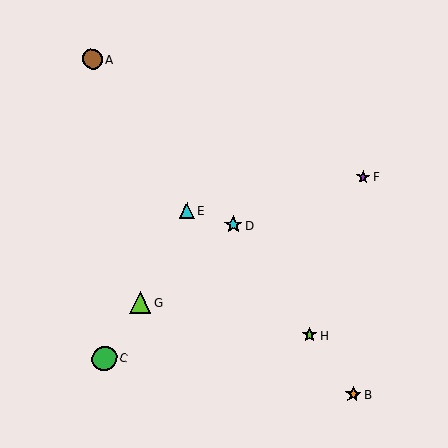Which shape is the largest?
The green circle (labeled C) is the largest.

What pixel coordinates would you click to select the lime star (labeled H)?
Click at (310, 335) to select the lime star H.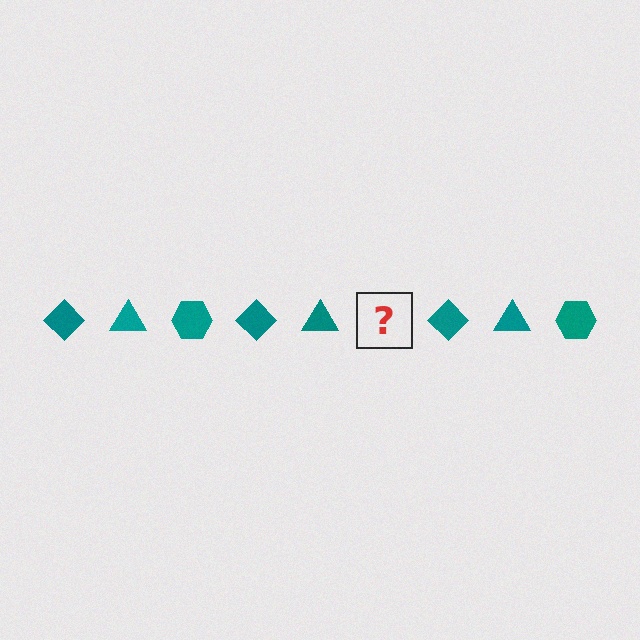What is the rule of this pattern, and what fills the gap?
The rule is that the pattern cycles through diamond, triangle, hexagon shapes in teal. The gap should be filled with a teal hexagon.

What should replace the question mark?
The question mark should be replaced with a teal hexagon.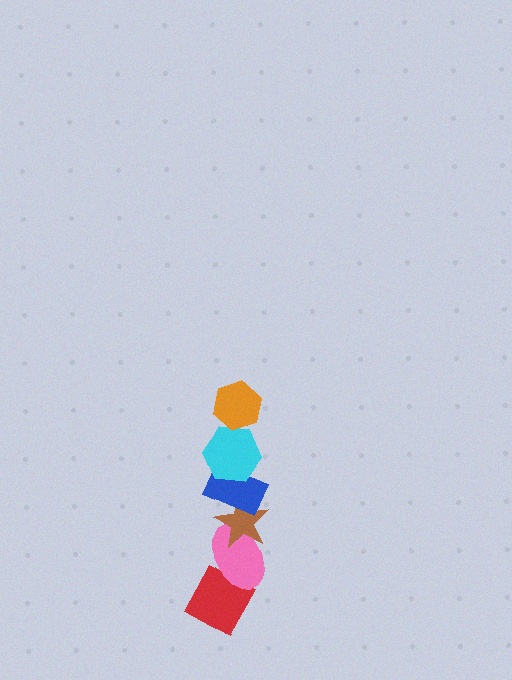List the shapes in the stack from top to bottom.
From top to bottom: the orange hexagon, the cyan hexagon, the blue rectangle, the brown star, the pink ellipse, the red diamond.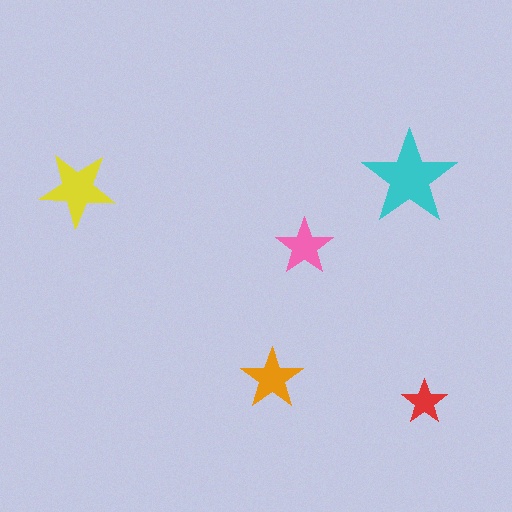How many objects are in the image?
There are 5 objects in the image.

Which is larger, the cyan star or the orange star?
The cyan one.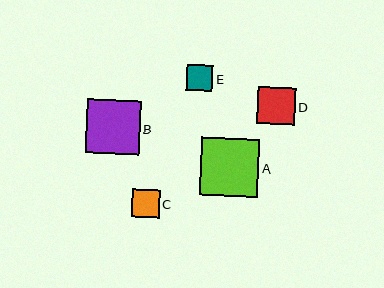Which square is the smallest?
Square E is the smallest with a size of approximately 26 pixels.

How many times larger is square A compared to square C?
Square A is approximately 2.1 times the size of square C.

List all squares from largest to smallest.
From largest to smallest: A, B, D, C, E.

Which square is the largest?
Square A is the largest with a size of approximately 58 pixels.